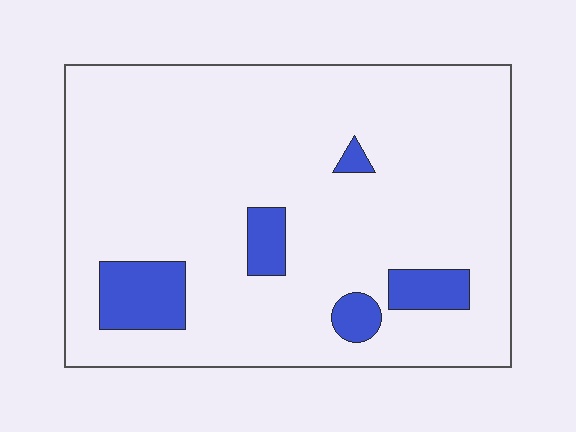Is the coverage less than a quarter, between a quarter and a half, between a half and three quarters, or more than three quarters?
Less than a quarter.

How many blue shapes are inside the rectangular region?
5.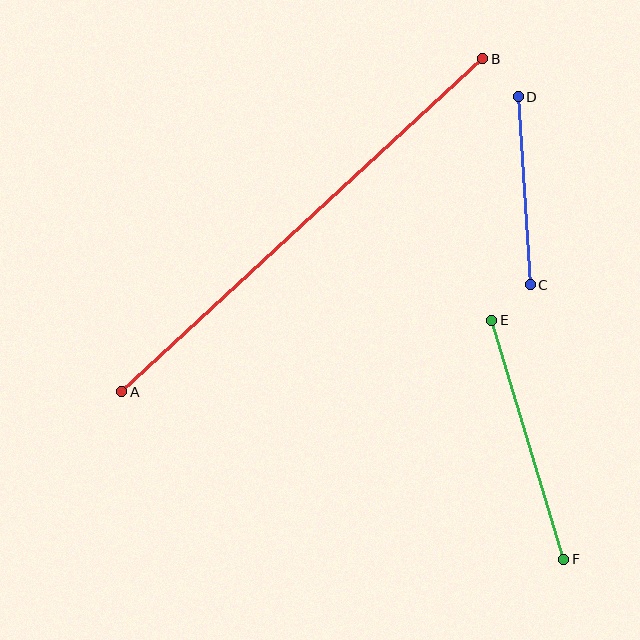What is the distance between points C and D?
The distance is approximately 188 pixels.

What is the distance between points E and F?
The distance is approximately 250 pixels.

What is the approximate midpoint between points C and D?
The midpoint is at approximately (524, 191) pixels.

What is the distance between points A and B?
The distance is approximately 491 pixels.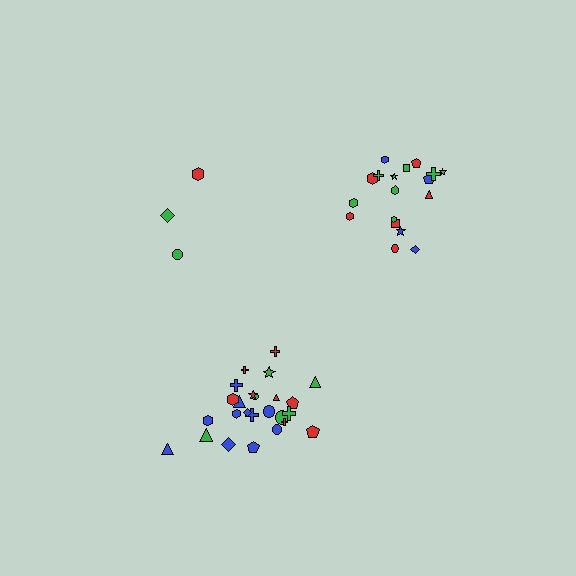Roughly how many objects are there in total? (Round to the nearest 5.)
Roughly 45 objects in total.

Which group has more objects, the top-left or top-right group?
The top-right group.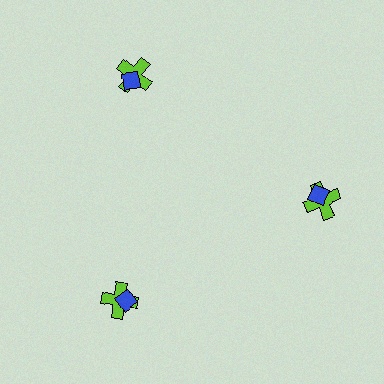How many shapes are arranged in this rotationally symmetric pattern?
There are 6 shapes, arranged in 3 groups of 2.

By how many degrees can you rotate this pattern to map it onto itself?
The pattern maps onto itself every 120 degrees of rotation.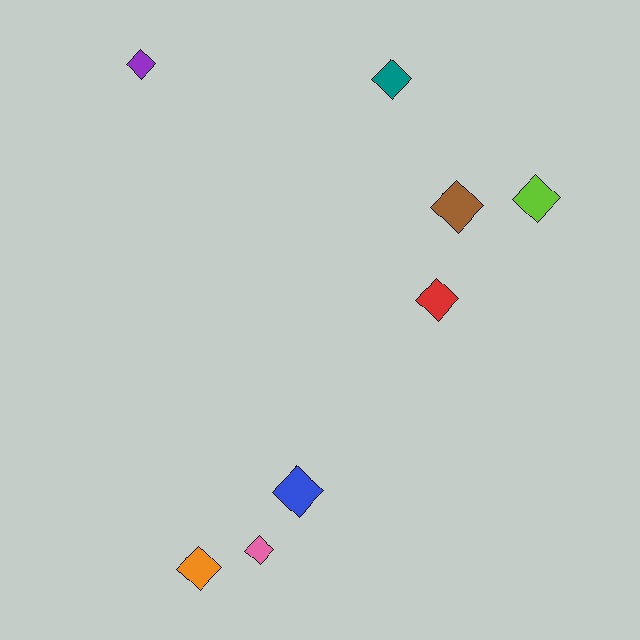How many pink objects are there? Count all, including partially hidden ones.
There is 1 pink object.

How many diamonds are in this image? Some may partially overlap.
There are 8 diamonds.